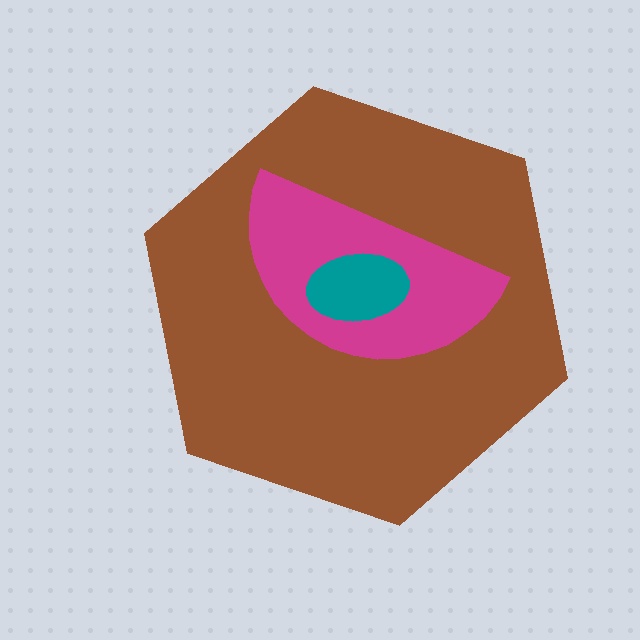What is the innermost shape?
The teal ellipse.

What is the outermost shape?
The brown hexagon.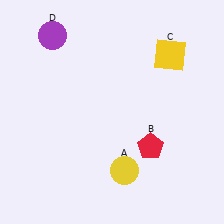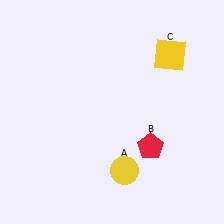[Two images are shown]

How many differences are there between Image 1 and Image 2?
There is 1 difference between the two images.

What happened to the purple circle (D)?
The purple circle (D) was removed in Image 2. It was in the top-left area of Image 1.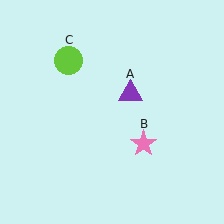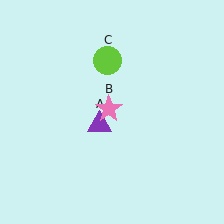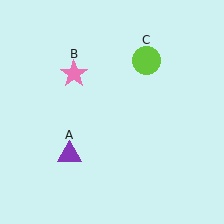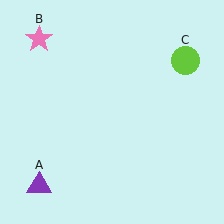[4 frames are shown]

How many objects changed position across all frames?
3 objects changed position: purple triangle (object A), pink star (object B), lime circle (object C).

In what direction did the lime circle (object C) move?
The lime circle (object C) moved right.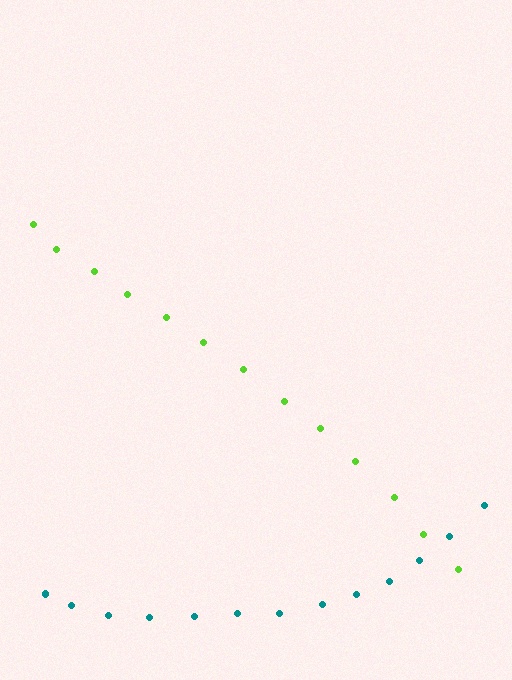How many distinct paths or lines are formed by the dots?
There are 2 distinct paths.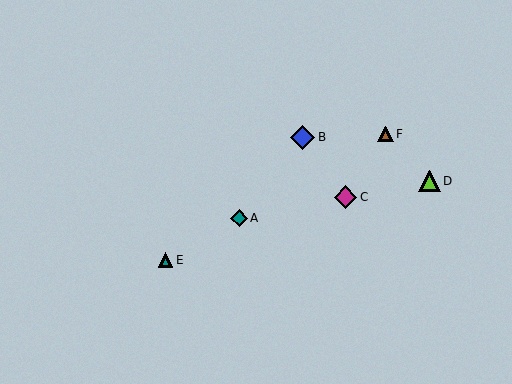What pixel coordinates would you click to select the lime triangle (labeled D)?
Click at (430, 181) to select the lime triangle D.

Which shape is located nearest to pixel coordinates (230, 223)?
The teal diamond (labeled A) at (239, 218) is nearest to that location.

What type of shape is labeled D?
Shape D is a lime triangle.